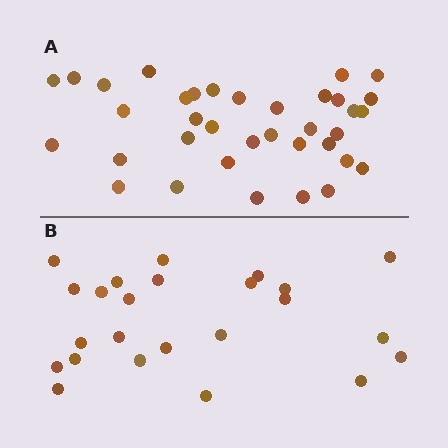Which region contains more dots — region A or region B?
Region A (the top region) has more dots.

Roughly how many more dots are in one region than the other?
Region A has roughly 12 or so more dots than region B.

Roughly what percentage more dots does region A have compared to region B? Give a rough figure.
About 50% more.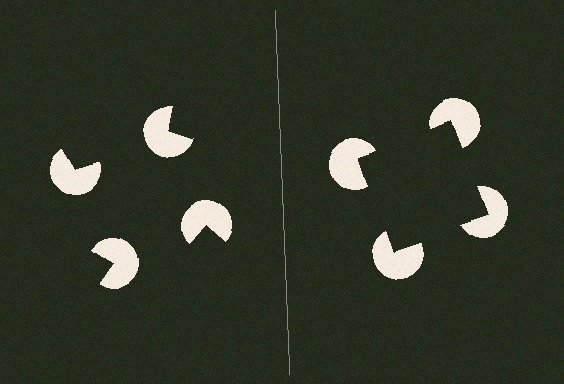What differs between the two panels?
The pac-man discs are positioned identically on both sides; only the wedge orientations differ. On the right they align to a square; on the left they are misaligned.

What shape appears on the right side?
An illusory square.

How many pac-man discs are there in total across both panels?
8 — 4 on each side.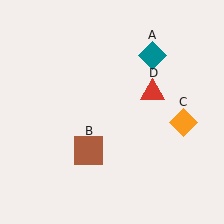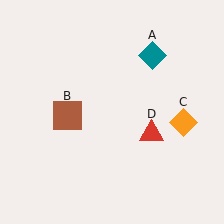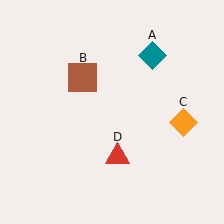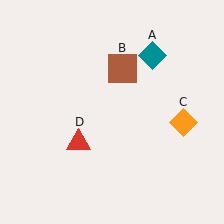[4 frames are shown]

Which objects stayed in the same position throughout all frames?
Teal diamond (object A) and orange diamond (object C) remained stationary.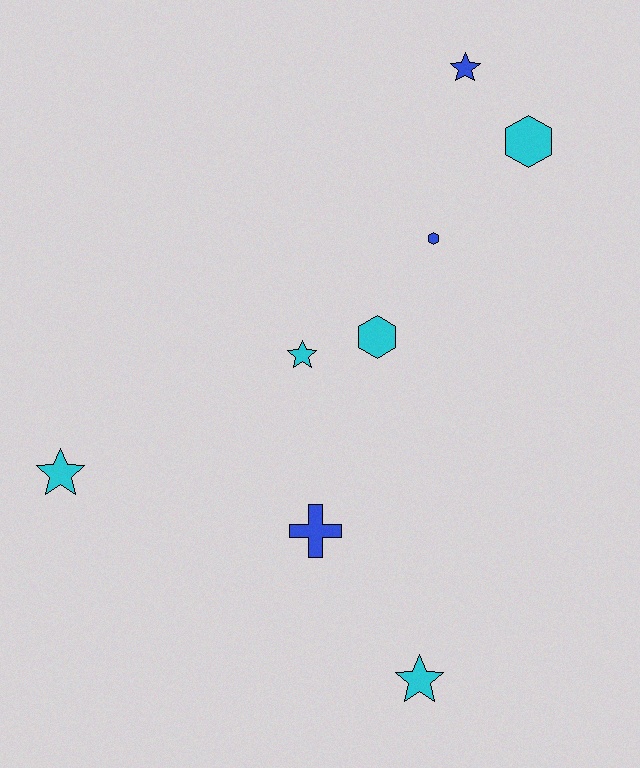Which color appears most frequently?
Cyan, with 5 objects.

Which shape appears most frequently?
Star, with 4 objects.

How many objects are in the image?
There are 8 objects.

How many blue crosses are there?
There is 1 blue cross.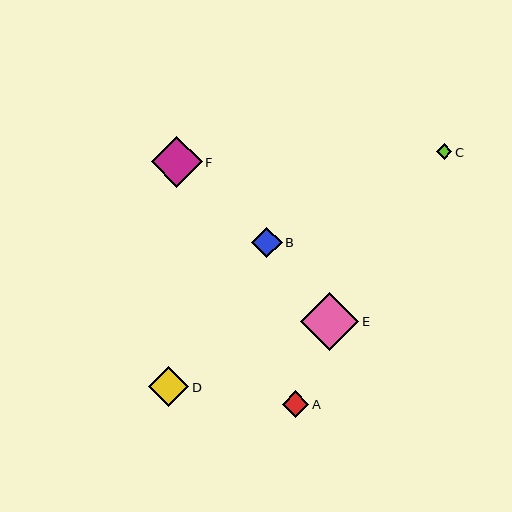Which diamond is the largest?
Diamond E is the largest with a size of approximately 58 pixels.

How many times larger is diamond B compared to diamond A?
Diamond B is approximately 1.2 times the size of diamond A.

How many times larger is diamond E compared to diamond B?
Diamond E is approximately 1.9 times the size of diamond B.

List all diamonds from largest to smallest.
From largest to smallest: E, F, D, B, A, C.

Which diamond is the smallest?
Diamond C is the smallest with a size of approximately 16 pixels.